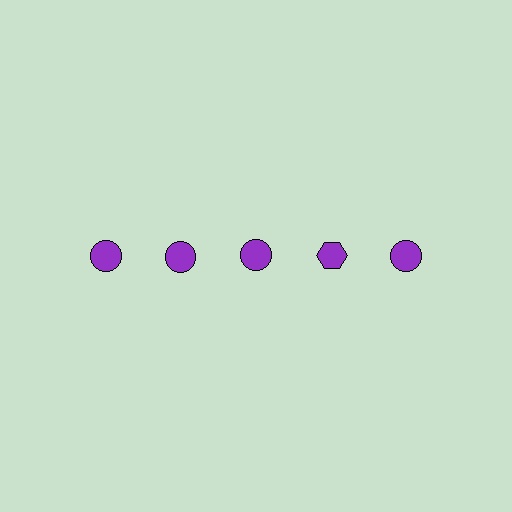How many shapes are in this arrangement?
There are 5 shapes arranged in a grid pattern.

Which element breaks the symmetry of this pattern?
The purple hexagon in the top row, second from right column breaks the symmetry. All other shapes are purple circles.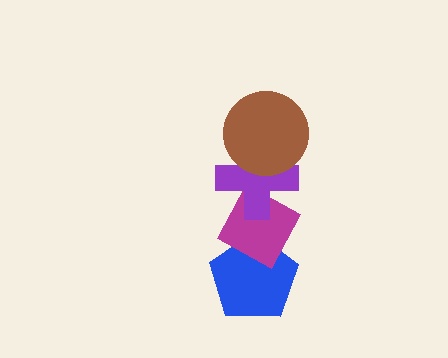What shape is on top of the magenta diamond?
The purple cross is on top of the magenta diamond.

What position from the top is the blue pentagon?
The blue pentagon is 4th from the top.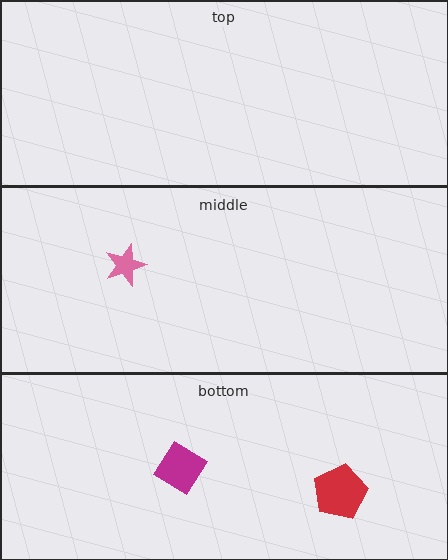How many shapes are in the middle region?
1.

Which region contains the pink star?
The middle region.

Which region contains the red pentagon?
The bottom region.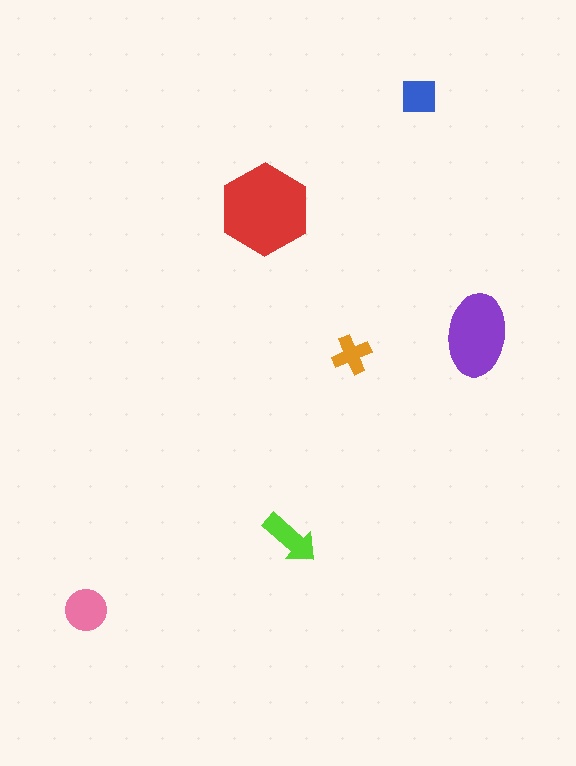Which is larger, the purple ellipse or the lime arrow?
The purple ellipse.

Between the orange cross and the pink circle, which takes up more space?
The pink circle.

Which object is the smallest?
The orange cross.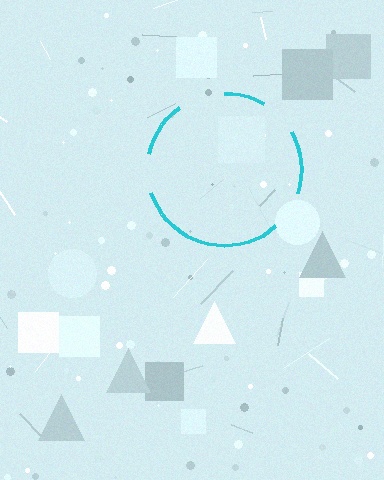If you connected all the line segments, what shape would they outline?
They would outline a circle.